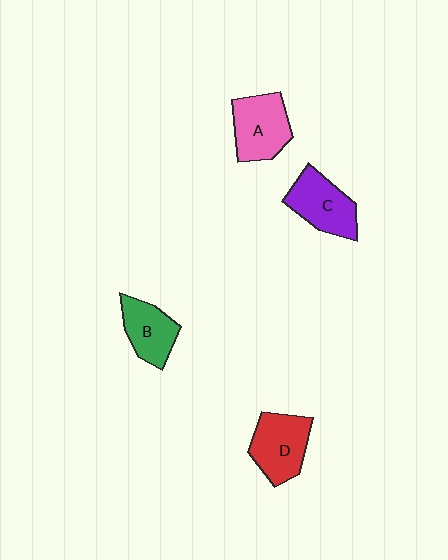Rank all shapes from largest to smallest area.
From largest to smallest: A (pink), D (red), C (purple), B (green).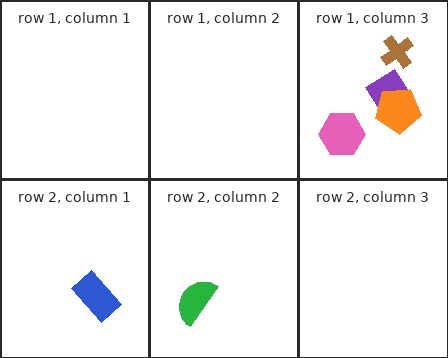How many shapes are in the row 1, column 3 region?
4.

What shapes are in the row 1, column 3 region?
The pink hexagon, the purple diamond, the brown cross, the orange pentagon.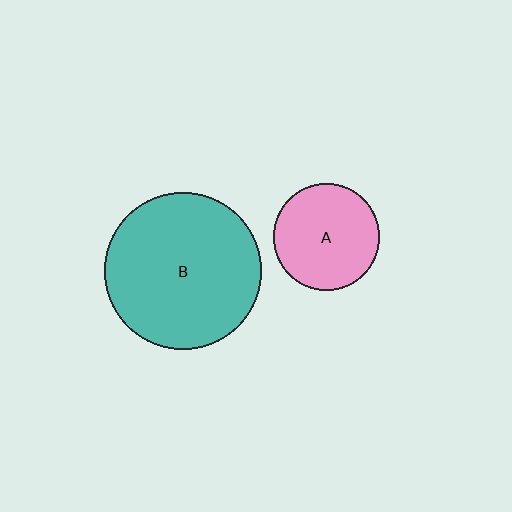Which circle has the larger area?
Circle B (teal).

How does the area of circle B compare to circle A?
Approximately 2.2 times.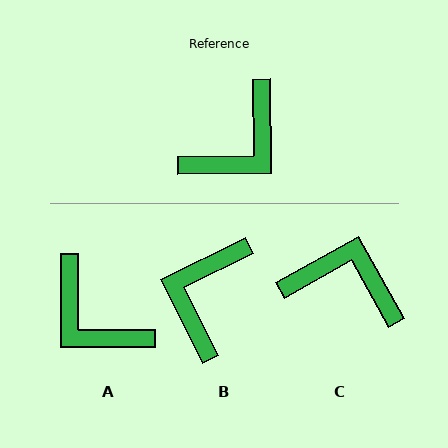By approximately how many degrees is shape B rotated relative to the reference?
Approximately 154 degrees clockwise.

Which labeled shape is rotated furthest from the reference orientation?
B, about 154 degrees away.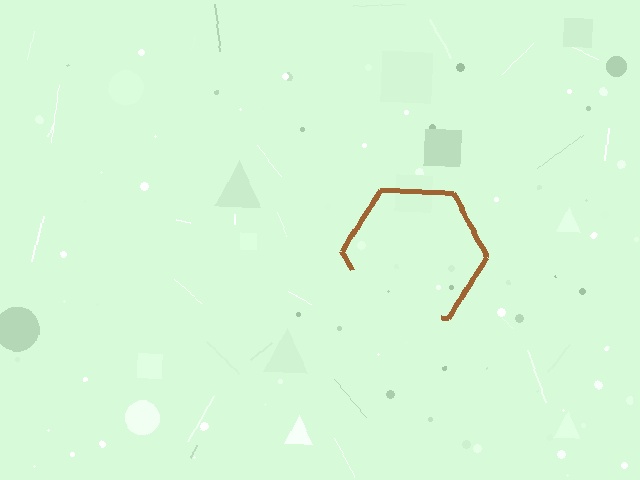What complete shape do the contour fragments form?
The contour fragments form a hexagon.